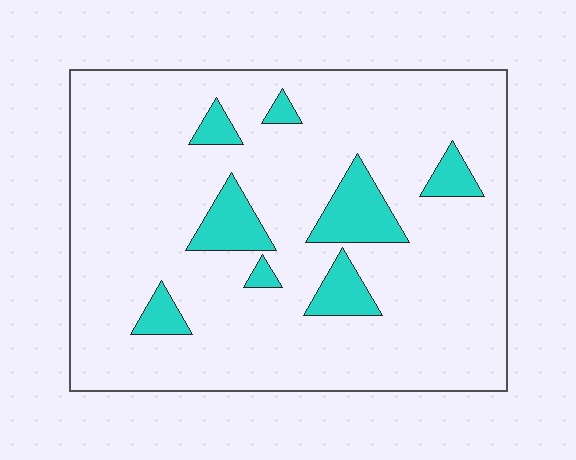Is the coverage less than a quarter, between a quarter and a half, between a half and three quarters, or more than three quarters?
Less than a quarter.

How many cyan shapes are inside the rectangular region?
8.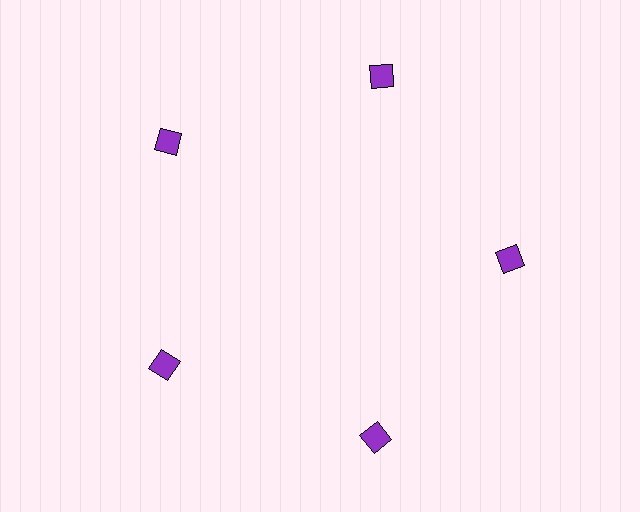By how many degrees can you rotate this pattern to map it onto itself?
The pattern maps onto itself every 72 degrees of rotation.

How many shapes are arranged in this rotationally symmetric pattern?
There are 5 shapes, arranged in 5 groups of 1.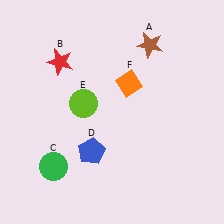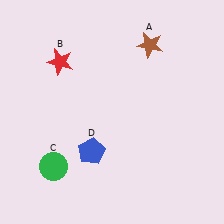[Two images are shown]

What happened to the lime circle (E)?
The lime circle (E) was removed in Image 2. It was in the top-left area of Image 1.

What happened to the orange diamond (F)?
The orange diamond (F) was removed in Image 2. It was in the top-right area of Image 1.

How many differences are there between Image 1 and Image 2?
There are 2 differences between the two images.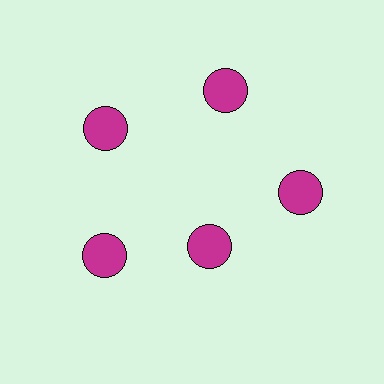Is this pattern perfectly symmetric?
No. The 5 magenta circles are arranged in a ring, but one element near the 5 o'clock position is pulled inward toward the center, breaking the 5-fold rotational symmetry.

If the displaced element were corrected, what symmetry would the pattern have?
It would have 5-fold rotational symmetry — the pattern would map onto itself every 72 degrees.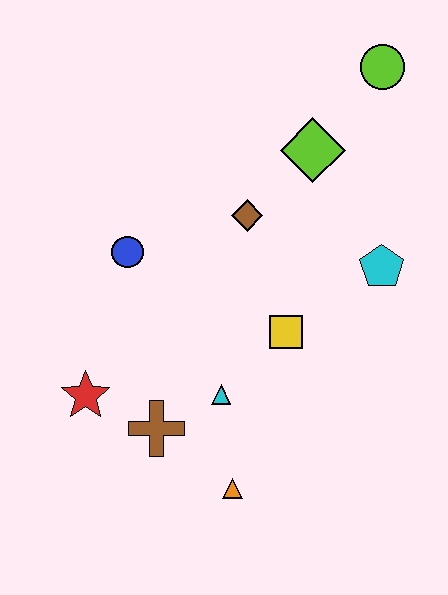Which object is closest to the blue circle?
The brown diamond is closest to the blue circle.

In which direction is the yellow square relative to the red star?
The yellow square is to the right of the red star.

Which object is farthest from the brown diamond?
The orange triangle is farthest from the brown diamond.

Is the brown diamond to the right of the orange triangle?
Yes